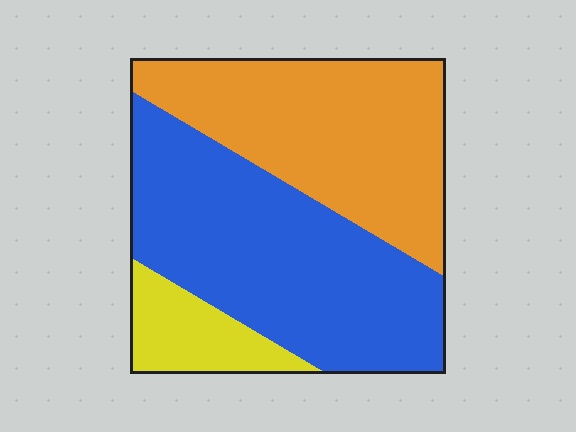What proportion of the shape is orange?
Orange takes up between a quarter and a half of the shape.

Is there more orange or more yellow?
Orange.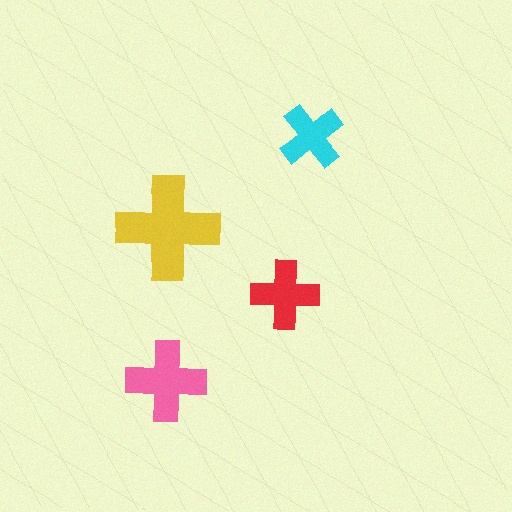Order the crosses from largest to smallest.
the yellow one, the pink one, the red one, the cyan one.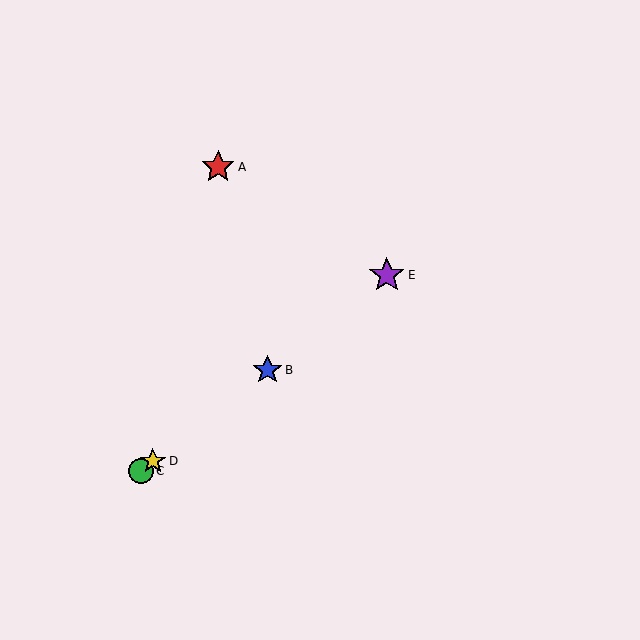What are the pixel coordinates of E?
Object E is at (387, 275).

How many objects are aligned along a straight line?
4 objects (B, C, D, E) are aligned along a straight line.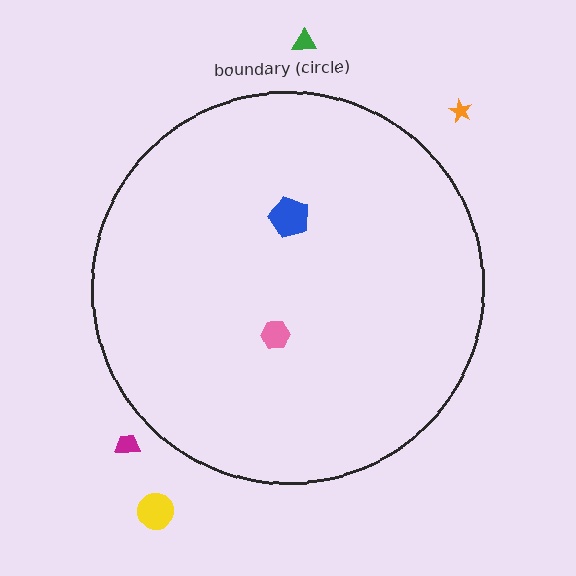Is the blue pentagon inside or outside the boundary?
Inside.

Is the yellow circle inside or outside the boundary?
Outside.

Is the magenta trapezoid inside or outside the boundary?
Outside.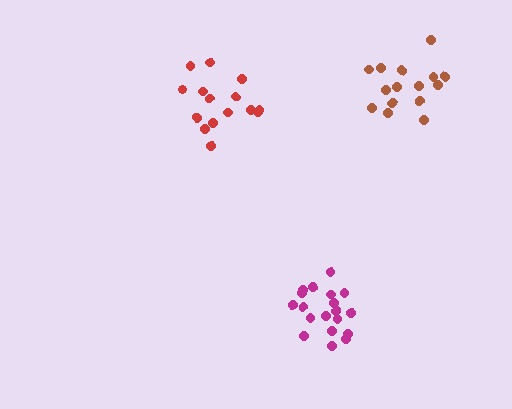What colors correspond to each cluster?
The clusters are colored: red, brown, magenta.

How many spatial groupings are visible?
There are 3 spatial groupings.